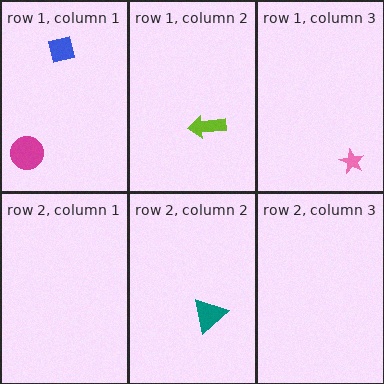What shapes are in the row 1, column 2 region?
The lime arrow.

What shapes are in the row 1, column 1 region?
The magenta circle, the blue square.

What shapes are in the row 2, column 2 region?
The teal triangle.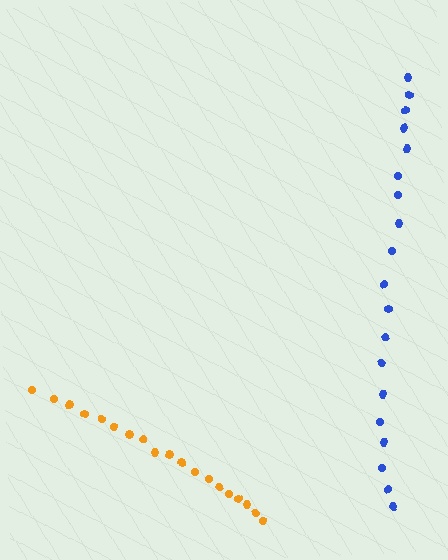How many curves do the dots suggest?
There are 2 distinct paths.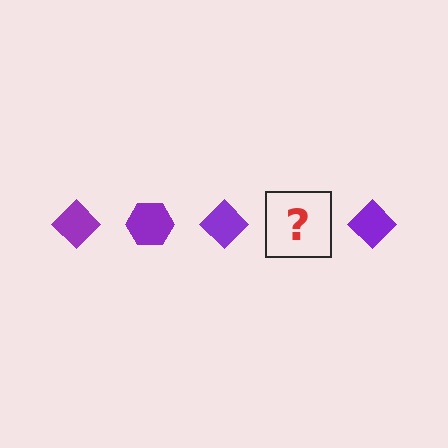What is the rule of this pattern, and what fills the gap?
The rule is that the pattern cycles through diamond, hexagon shapes in purple. The gap should be filled with a purple hexagon.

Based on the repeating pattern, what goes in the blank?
The blank should be a purple hexagon.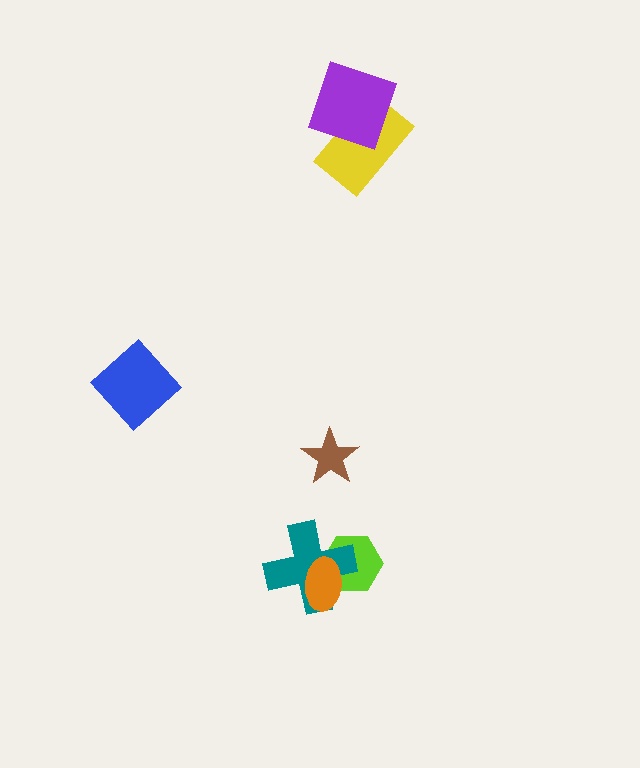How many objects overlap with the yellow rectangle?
1 object overlaps with the yellow rectangle.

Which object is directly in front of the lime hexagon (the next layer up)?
The teal cross is directly in front of the lime hexagon.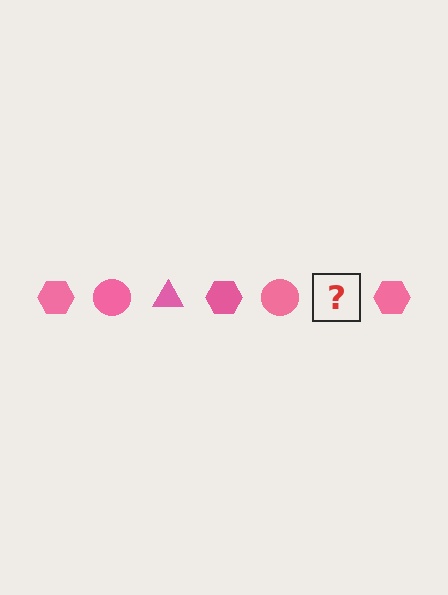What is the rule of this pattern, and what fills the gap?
The rule is that the pattern cycles through hexagon, circle, triangle shapes in pink. The gap should be filled with a pink triangle.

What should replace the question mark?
The question mark should be replaced with a pink triangle.